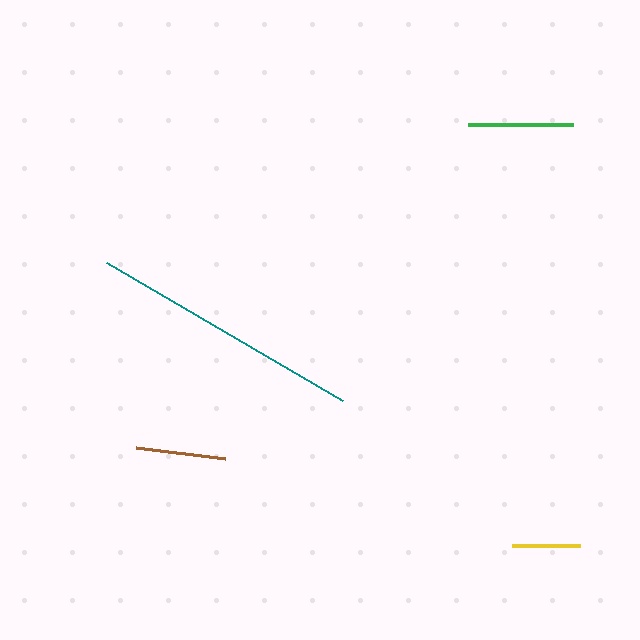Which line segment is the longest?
The teal line is the longest at approximately 273 pixels.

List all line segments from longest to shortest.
From longest to shortest: teal, green, brown, yellow.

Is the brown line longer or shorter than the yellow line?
The brown line is longer than the yellow line.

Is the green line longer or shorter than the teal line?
The teal line is longer than the green line.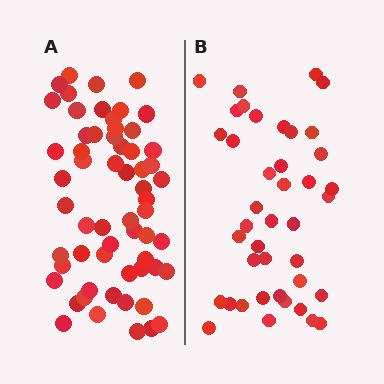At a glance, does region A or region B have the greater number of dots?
Region A (the left region) has more dots.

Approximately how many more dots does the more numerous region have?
Region A has approximately 20 more dots than region B.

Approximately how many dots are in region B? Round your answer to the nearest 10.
About 40 dots. (The exact count is 41, which rounds to 40.)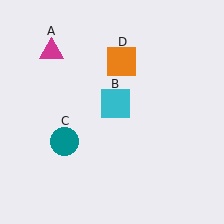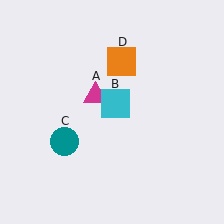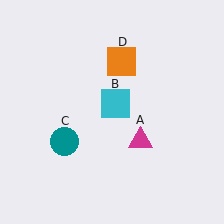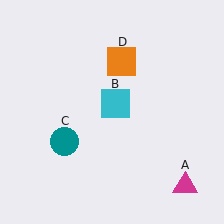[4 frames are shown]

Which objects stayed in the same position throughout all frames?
Cyan square (object B) and teal circle (object C) and orange square (object D) remained stationary.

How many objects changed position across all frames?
1 object changed position: magenta triangle (object A).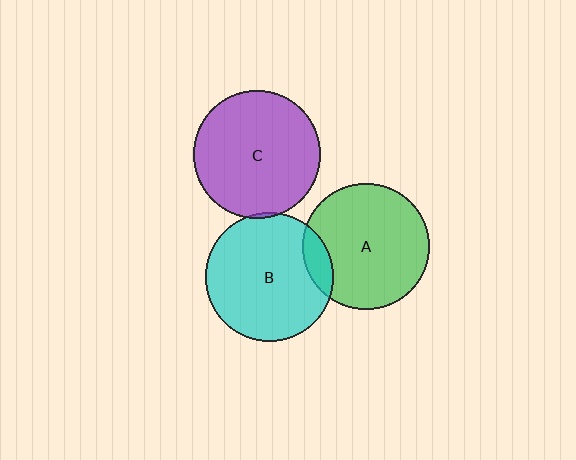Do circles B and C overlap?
Yes.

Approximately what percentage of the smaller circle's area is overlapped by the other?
Approximately 5%.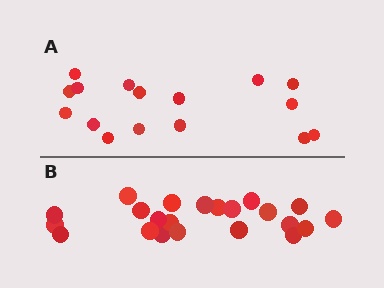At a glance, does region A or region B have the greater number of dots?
Region B (the bottom region) has more dots.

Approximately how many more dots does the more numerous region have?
Region B has about 6 more dots than region A.